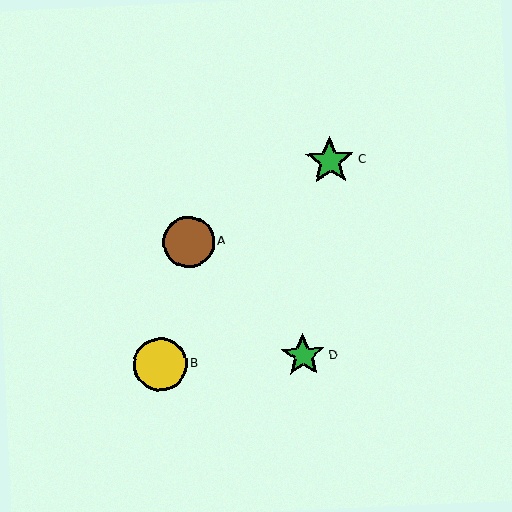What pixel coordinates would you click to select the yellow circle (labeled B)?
Click at (160, 364) to select the yellow circle B.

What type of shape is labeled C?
Shape C is a green star.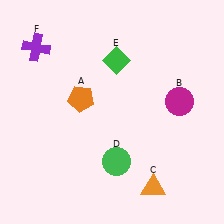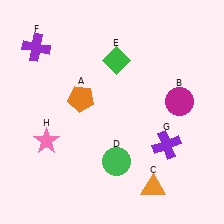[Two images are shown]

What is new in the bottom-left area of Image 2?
A pink star (H) was added in the bottom-left area of Image 2.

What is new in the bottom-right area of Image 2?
A purple cross (G) was added in the bottom-right area of Image 2.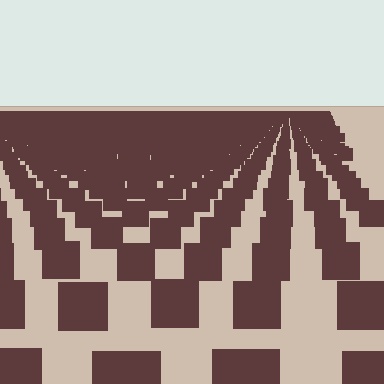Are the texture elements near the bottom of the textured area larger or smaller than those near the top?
Larger. Near the bottom, elements are closer to the viewer and appear at a bigger on-screen size.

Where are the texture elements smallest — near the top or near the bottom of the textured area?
Near the top.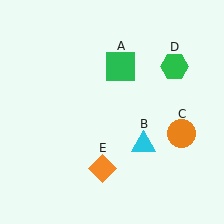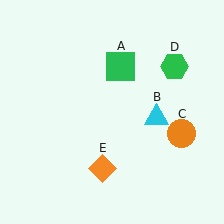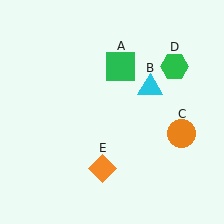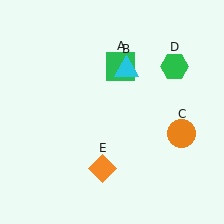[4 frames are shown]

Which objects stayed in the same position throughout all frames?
Green square (object A) and orange circle (object C) and green hexagon (object D) and orange diamond (object E) remained stationary.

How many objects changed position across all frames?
1 object changed position: cyan triangle (object B).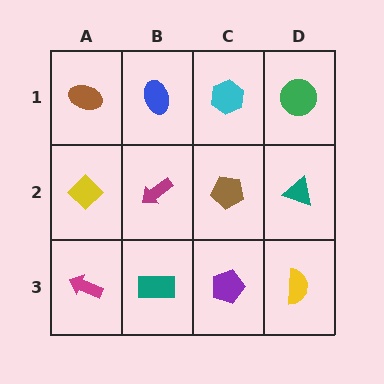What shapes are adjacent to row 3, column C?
A brown pentagon (row 2, column C), a teal rectangle (row 3, column B), a yellow semicircle (row 3, column D).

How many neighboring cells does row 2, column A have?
3.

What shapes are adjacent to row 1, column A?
A yellow diamond (row 2, column A), a blue ellipse (row 1, column B).